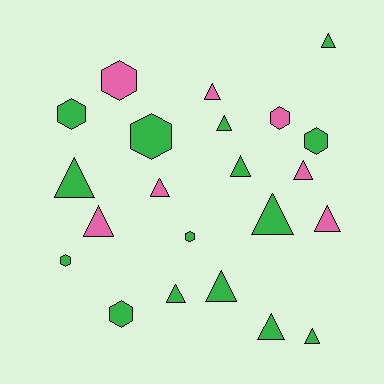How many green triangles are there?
There are 9 green triangles.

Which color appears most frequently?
Green, with 15 objects.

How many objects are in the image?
There are 22 objects.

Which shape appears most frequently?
Triangle, with 14 objects.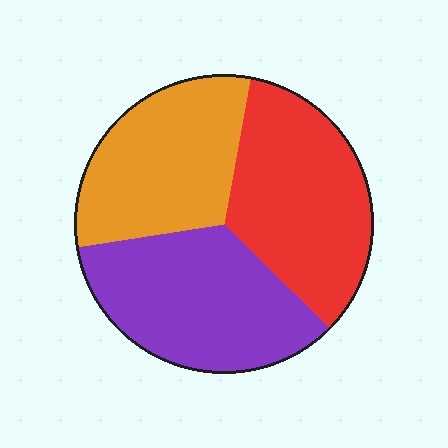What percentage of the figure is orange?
Orange takes up about one third (1/3) of the figure.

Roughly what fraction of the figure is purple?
Purple takes up about one third (1/3) of the figure.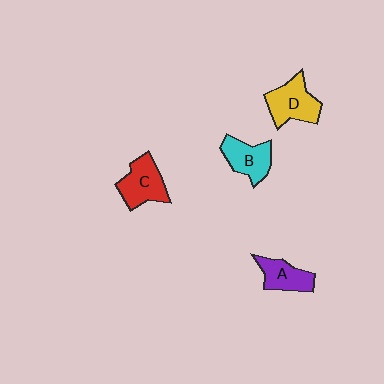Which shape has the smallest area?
Shape A (purple).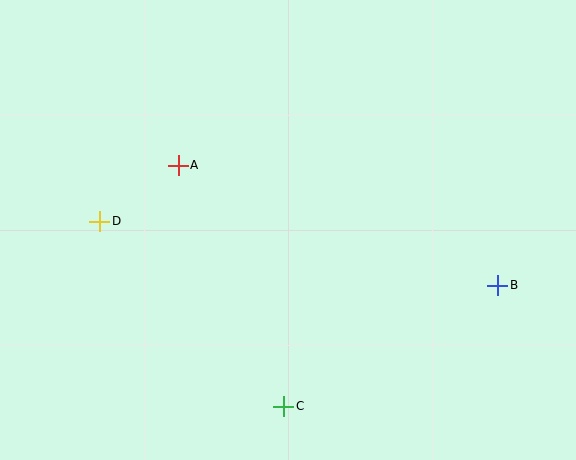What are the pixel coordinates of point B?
Point B is at (498, 285).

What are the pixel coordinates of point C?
Point C is at (284, 406).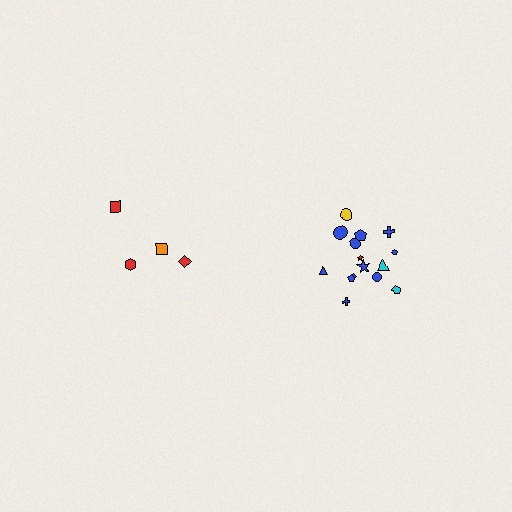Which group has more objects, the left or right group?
The right group.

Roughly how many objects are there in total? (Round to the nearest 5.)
Roughly 20 objects in total.